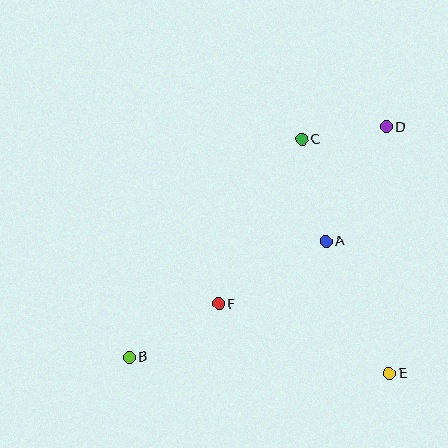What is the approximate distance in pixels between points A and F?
The distance between A and F is approximately 124 pixels.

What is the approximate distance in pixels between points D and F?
The distance between D and F is approximately 244 pixels.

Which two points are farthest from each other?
Points B and D are farthest from each other.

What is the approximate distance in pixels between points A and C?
The distance between A and C is approximately 104 pixels.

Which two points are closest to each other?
Points C and D are closest to each other.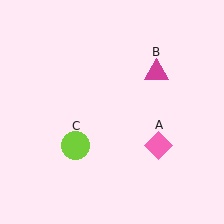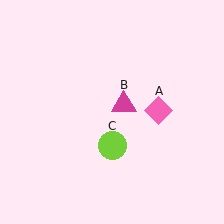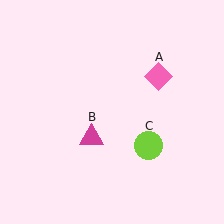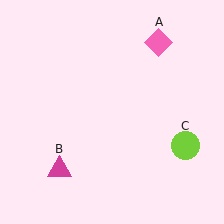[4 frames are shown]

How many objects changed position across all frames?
3 objects changed position: pink diamond (object A), magenta triangle (object B), lime circle (object C).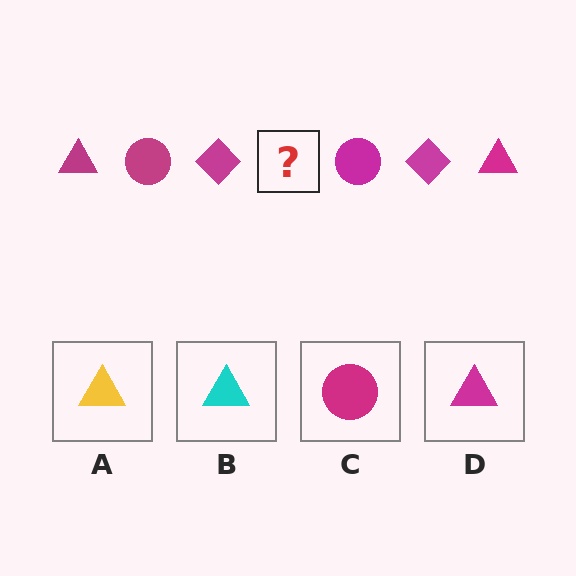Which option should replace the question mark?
Option D.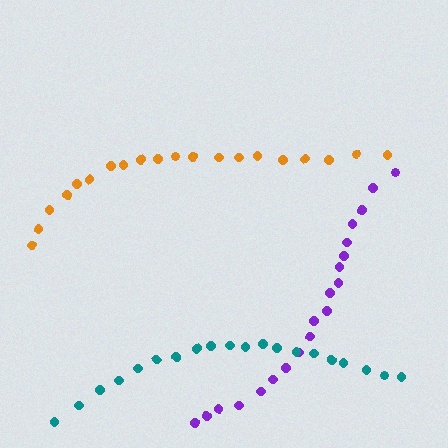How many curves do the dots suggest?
There are 3 distinct paths.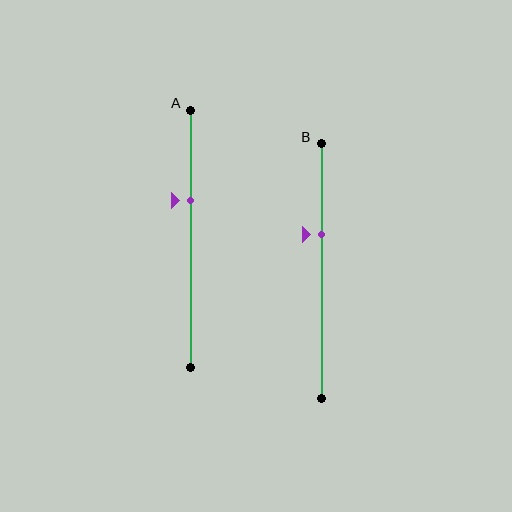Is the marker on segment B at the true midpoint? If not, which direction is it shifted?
No, the marker on segment B is shifted upward by about 15% of the segment length.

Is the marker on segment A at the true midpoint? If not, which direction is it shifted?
No, the marker on segment A is shifted upward by about 15% of the segment length.